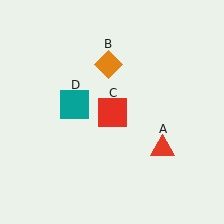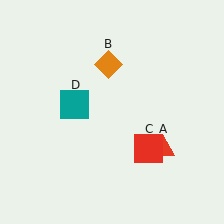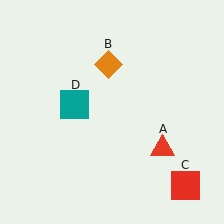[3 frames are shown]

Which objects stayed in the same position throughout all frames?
Red triangle (object A) and orange diamond (object B) and teal square (object D) remained stationary.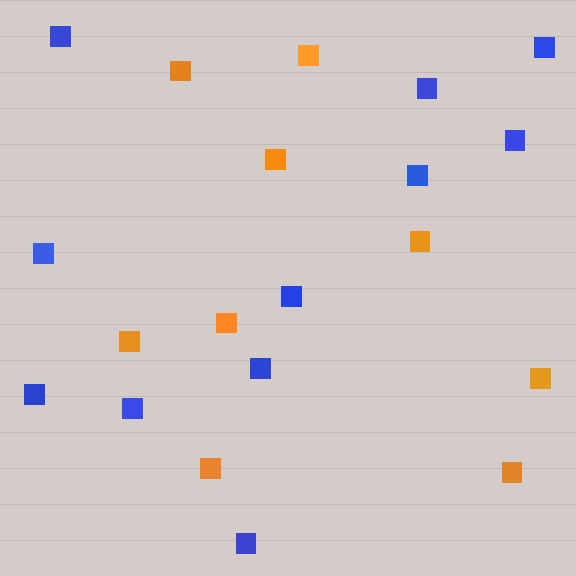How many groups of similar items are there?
There are 2 groups: one group of blue squares (11) and one group of orange squares (9).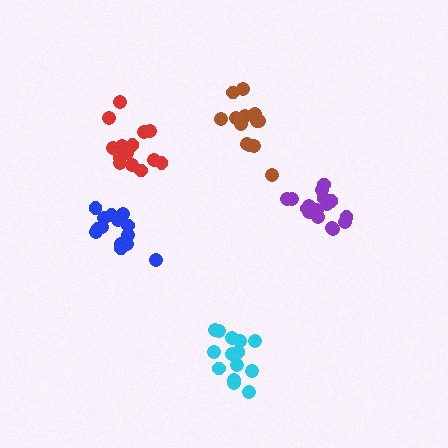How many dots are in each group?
Group 1: 16 dots, Group 2: 14 dots, Group 3: 14 dots, Group 4: 15 dots, Group 5: 15 dots (74 total).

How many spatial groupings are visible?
There are 5 spatial groupings.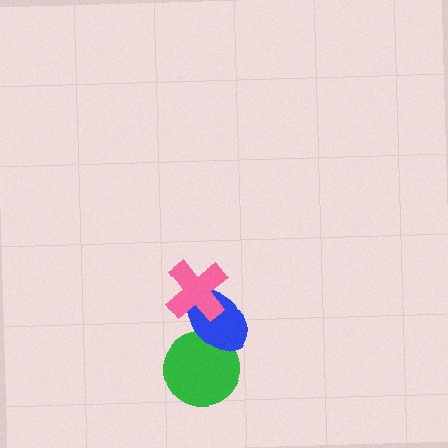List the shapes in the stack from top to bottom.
From top to bottom: the pink cross, the blue ellipse, the green circle.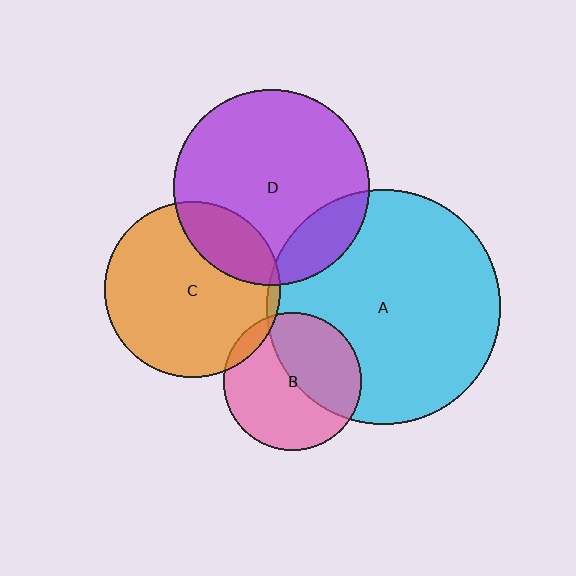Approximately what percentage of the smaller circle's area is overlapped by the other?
Approximately 45%.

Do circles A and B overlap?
Yes.